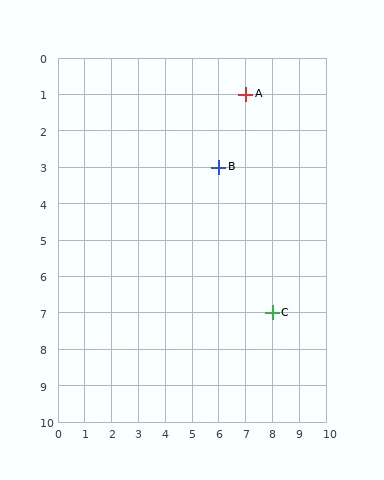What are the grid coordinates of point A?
Point A is at grid coordinates (7, 1).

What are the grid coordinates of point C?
Point C is at grid coordinates (8, 7).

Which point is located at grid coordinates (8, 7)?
Point C is at (8, 7).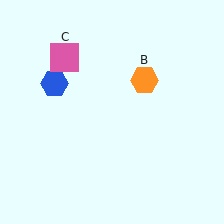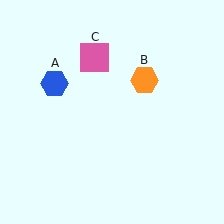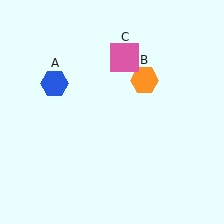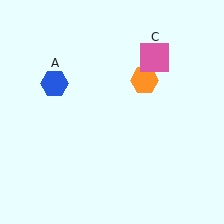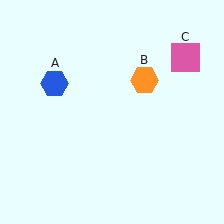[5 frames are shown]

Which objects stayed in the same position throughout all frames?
Blue hexagon (object A) and orange hexagon (object B) remained stationary.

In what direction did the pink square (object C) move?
The pink square (object C) moved right.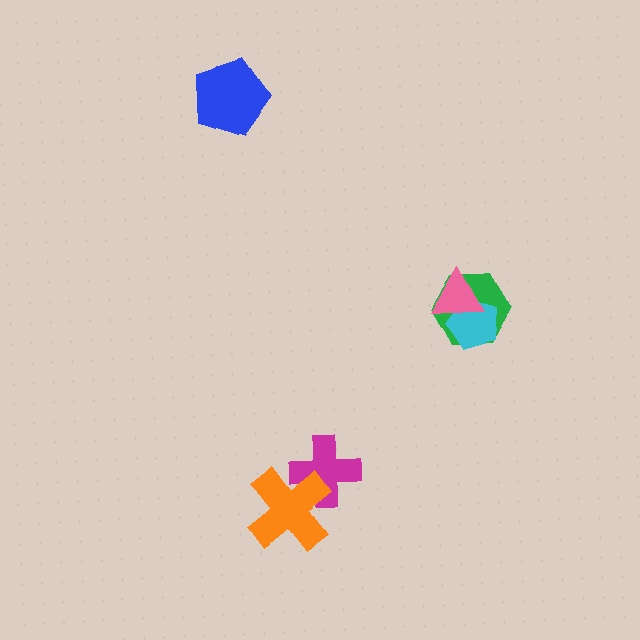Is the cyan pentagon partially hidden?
Yes, it is partially covered by another shape.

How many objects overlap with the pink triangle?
2 objects overlap with the pink triangle.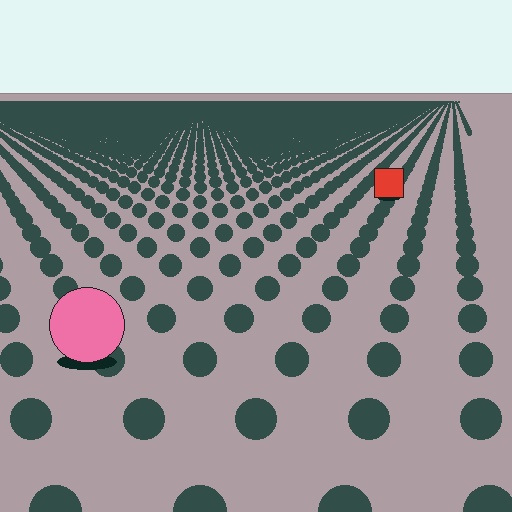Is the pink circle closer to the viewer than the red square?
Yes. The pink circle is closer — you can tell from the texture gradient: the ground texture is coarser near it.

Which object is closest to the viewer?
The pink circle is closest. The texture marks near it are larger and more spread out.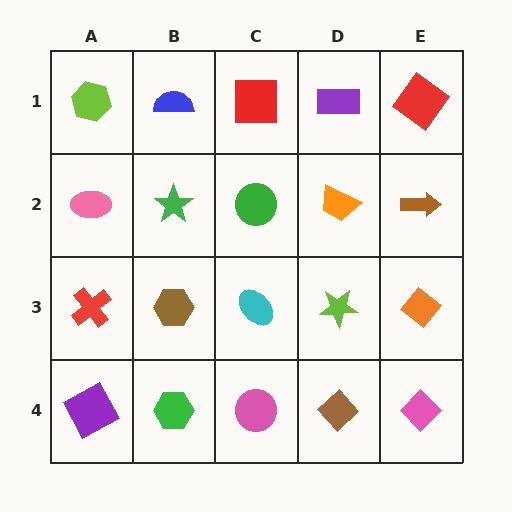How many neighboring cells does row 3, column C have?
4.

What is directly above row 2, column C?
A red square.